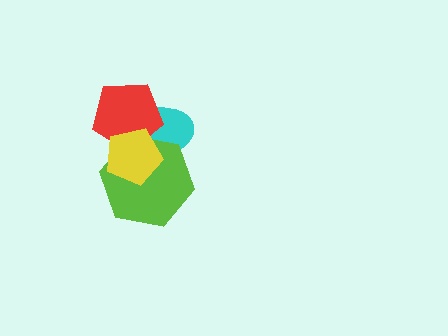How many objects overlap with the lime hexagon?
3 objects overlap with the lime hexagon.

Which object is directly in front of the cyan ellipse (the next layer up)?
The lime hexagon is directly in front of the cyan ellipse.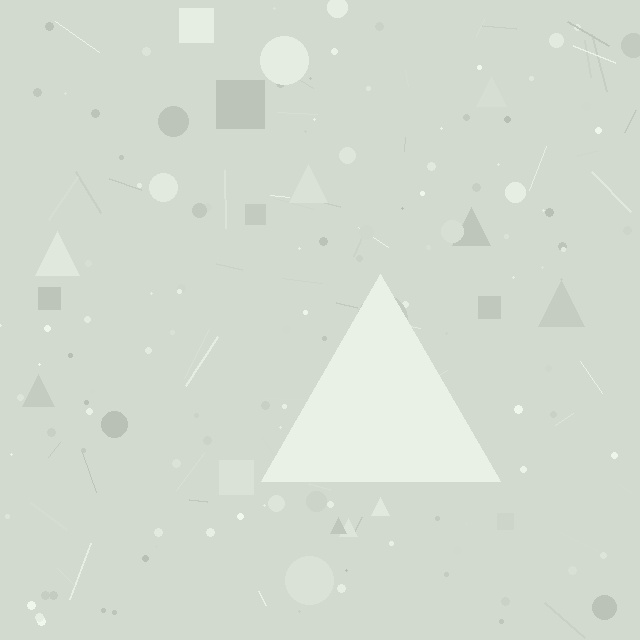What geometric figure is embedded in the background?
A triangle is embedded in the background.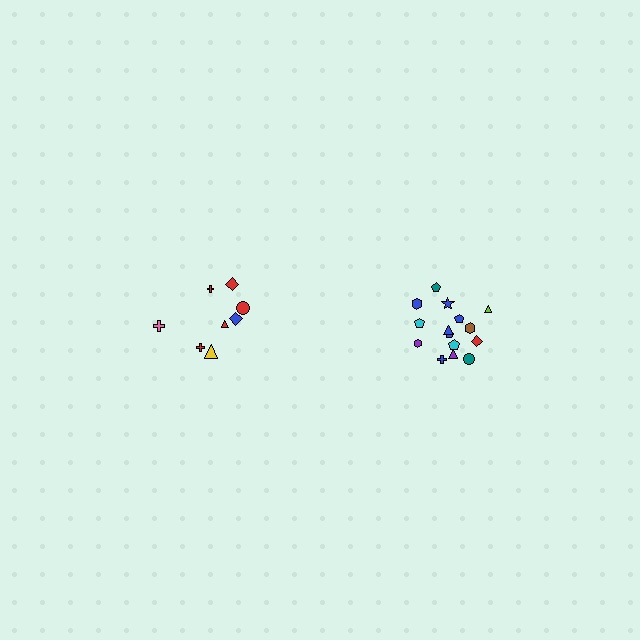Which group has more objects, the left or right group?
The right group.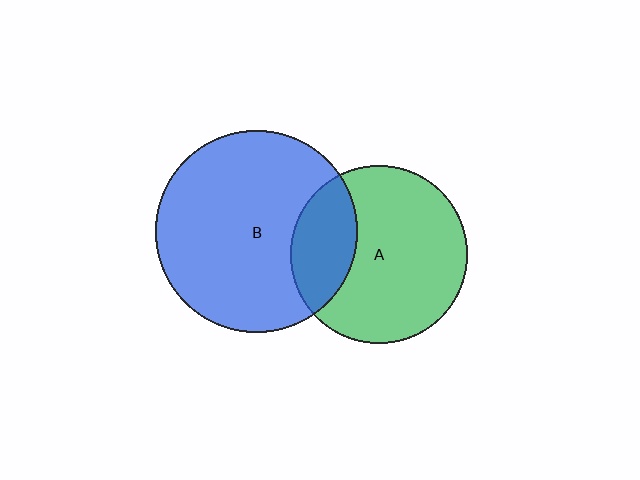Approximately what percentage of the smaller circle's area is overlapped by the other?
Approximately 25%.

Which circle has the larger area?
Circle B (blue).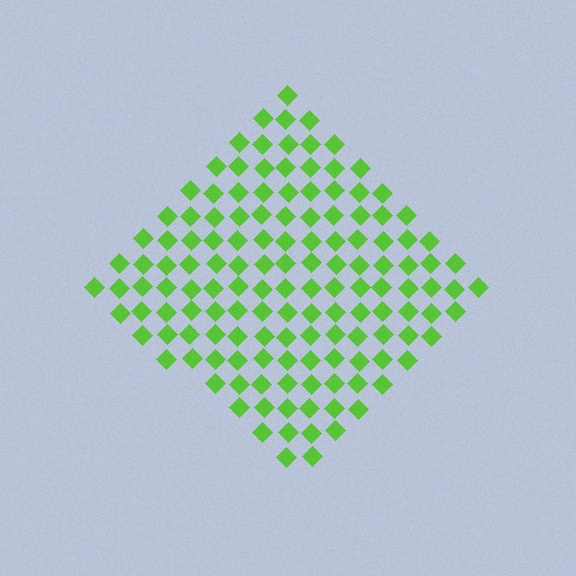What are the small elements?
The small elements are diamonds.